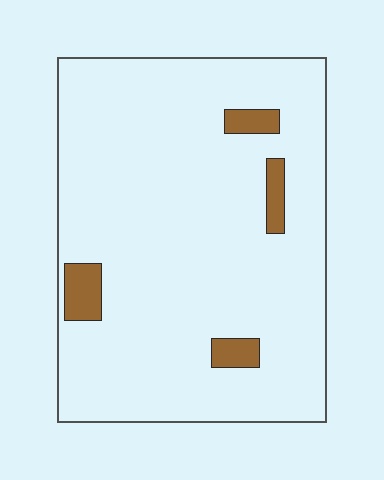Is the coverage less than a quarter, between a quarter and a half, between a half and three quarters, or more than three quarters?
Less than a quarter.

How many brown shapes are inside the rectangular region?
4.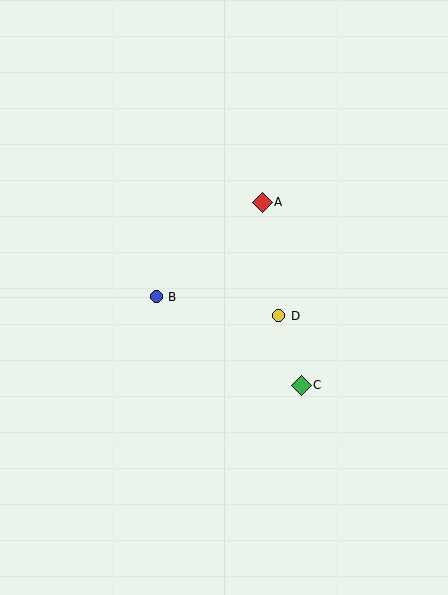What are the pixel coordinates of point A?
Point A is at (262, 202).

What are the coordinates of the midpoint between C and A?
The midpoint between C and A is at (282, 294).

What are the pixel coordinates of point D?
Point D is at (279, 316).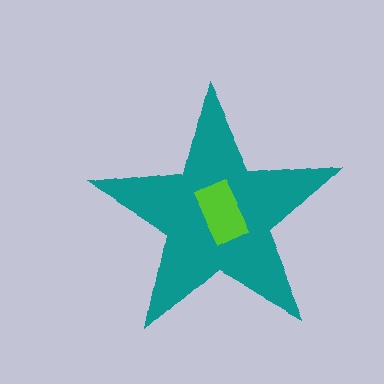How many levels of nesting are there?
2.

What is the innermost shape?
The lime rectangle.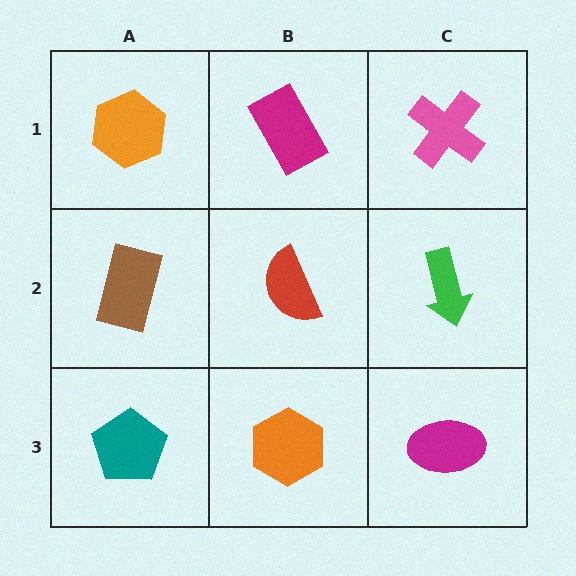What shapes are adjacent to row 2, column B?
A magenta rectangle (row 1, column B), an orange hexagon (row 3, column B), a brown rectangle (row 2, column A), a green arrow (row 2, column C).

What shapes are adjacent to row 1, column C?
A green arrow (row 2, column C), a magenta rectangle (row 1, column B).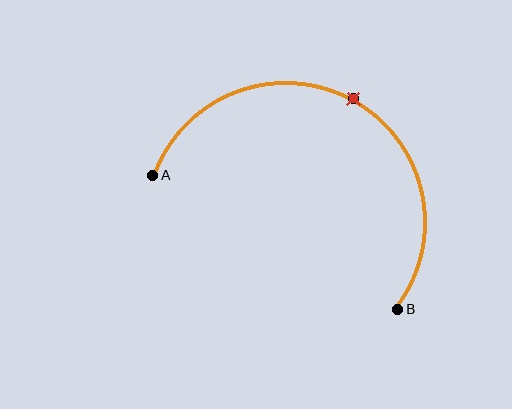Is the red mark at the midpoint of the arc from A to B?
Yes. The red mark lies on the arc at equal arc-length from both A and B — it is the arc midpoint.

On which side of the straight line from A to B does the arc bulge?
The arc bulges above the straight line connecting A and B.